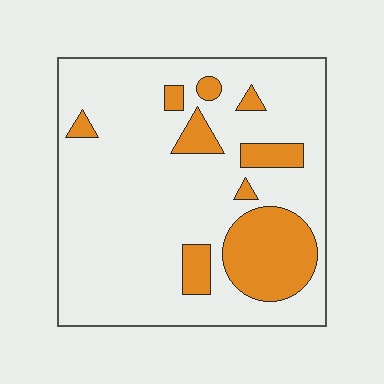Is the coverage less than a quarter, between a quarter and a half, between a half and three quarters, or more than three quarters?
Less than a quarter.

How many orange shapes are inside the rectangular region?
9.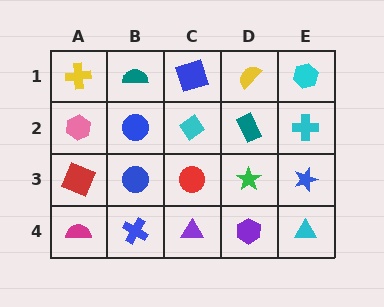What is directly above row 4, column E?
A blue star.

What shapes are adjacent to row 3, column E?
A cyan cross (row 2, column E), a cyan triangle (row 4, column E), a green star (row 3, column D).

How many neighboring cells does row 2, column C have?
4.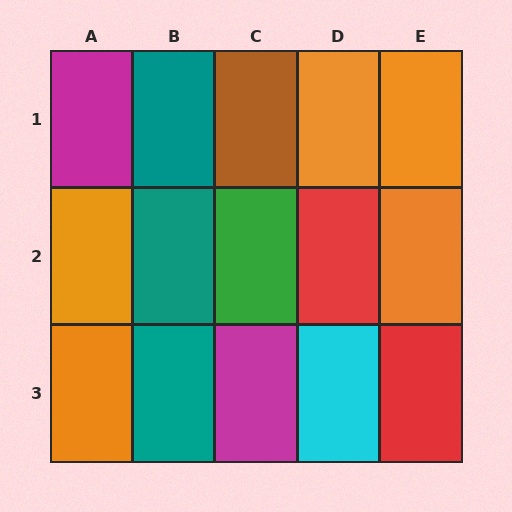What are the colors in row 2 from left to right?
Orange, teal, green, red, orange.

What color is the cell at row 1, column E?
Orange.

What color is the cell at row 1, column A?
Magenta.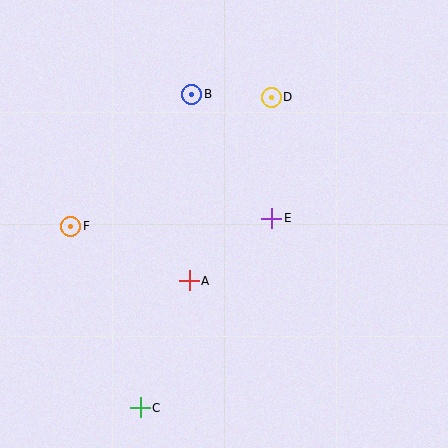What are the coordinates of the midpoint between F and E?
The midpoint between F and E is at (171, 222).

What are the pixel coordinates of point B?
Point B is at (192, 94).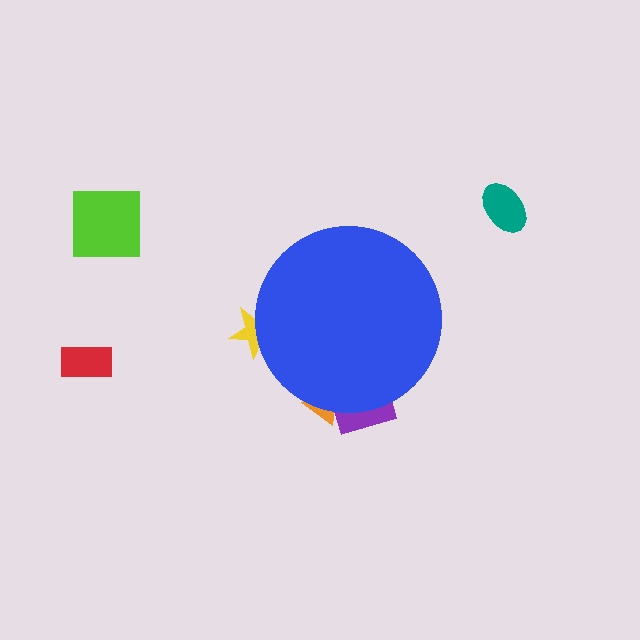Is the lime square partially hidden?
No, the lime square is fully visible.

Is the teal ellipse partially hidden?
No, the teal ellipse is fully visible.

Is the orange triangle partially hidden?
Yes, the orange triangle is partially hidden behind the blue circle.